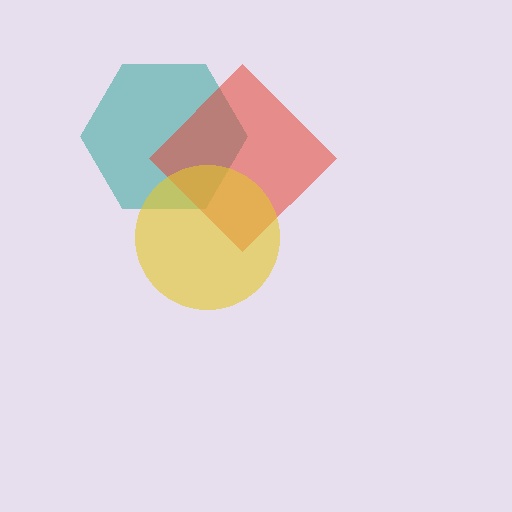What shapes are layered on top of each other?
The layered shapes are: a teal hexagon, a red diamond, a yellow circle.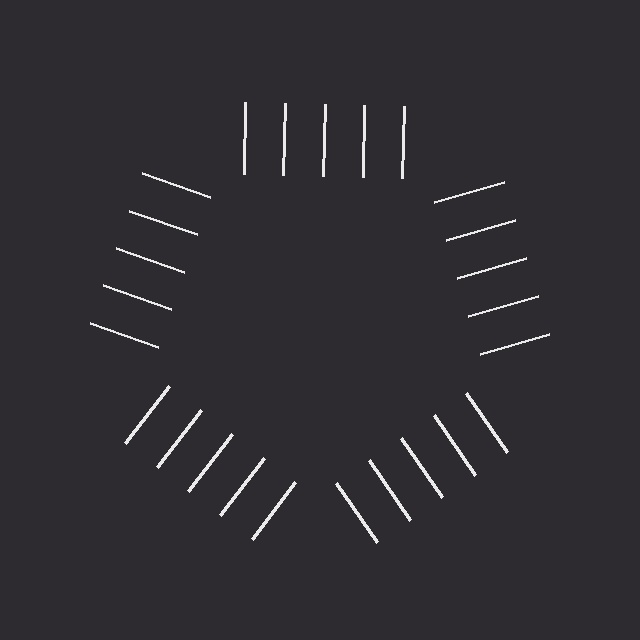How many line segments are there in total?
25 — 5 along each of the 5 edges.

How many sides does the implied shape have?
5 sides — the line-ends trace a pentagon.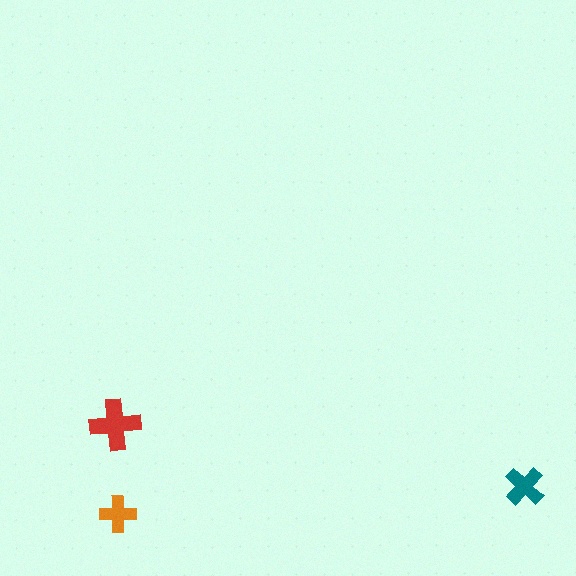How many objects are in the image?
There are 3 objects in the image.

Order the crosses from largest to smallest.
the red one, the teal one, the orange one.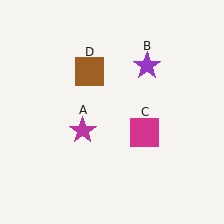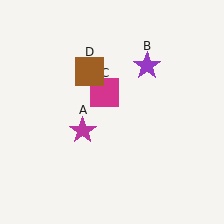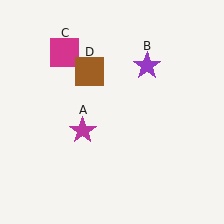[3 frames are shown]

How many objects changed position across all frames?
1 object changed position: magenta square (object C).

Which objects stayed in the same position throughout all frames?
Magenta star (object A) and purple star (object B) and brown square (object D) remained stationary.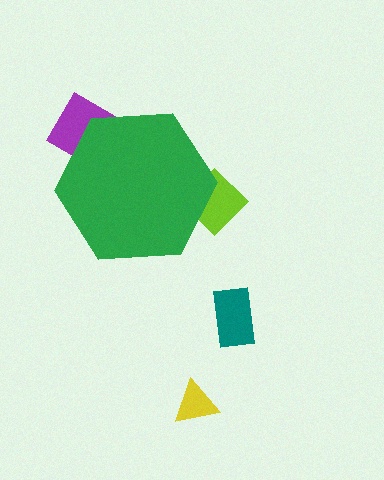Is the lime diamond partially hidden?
Yes, the lime diamond is partially hidden behind the green hexagon.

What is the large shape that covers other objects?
A green hexagon.